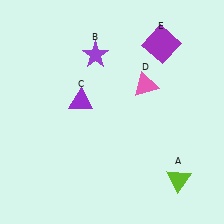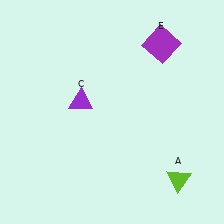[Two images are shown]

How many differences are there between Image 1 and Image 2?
There are 2 differences between the two images.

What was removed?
The pink triangle (D), the purple star (B) were removed in Image 2.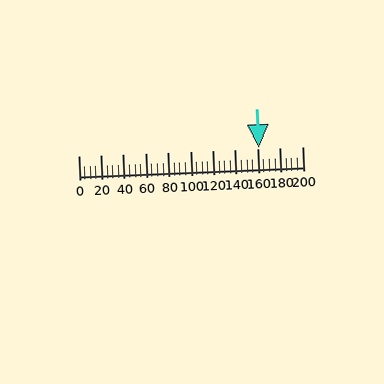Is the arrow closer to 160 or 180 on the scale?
The arrow is closer to 160.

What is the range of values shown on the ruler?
The ruler shows values from 0 to 200.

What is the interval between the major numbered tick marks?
The major tick marks are spaced 20 units apart.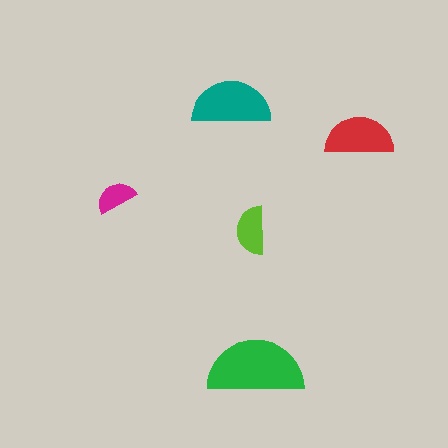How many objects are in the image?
There are 5 objects in the image.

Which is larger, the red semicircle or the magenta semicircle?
The red one.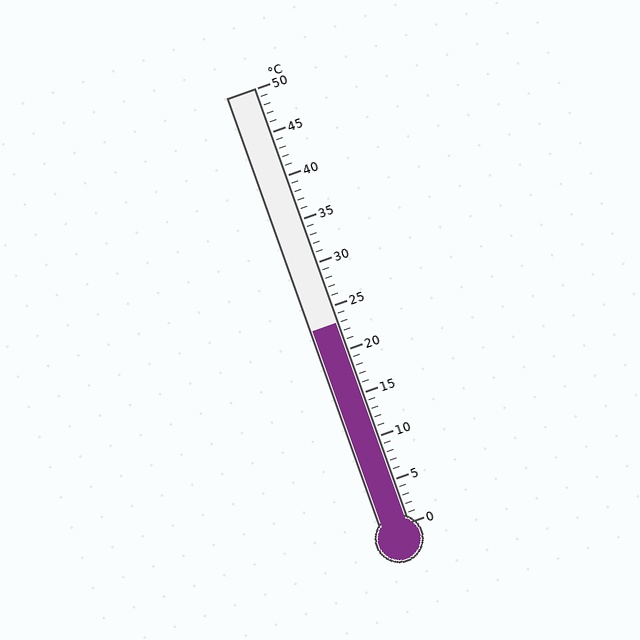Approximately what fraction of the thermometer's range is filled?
The thermometer is filled to approximately 45% of its range.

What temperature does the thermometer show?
The thermometer shows approximately 23°C.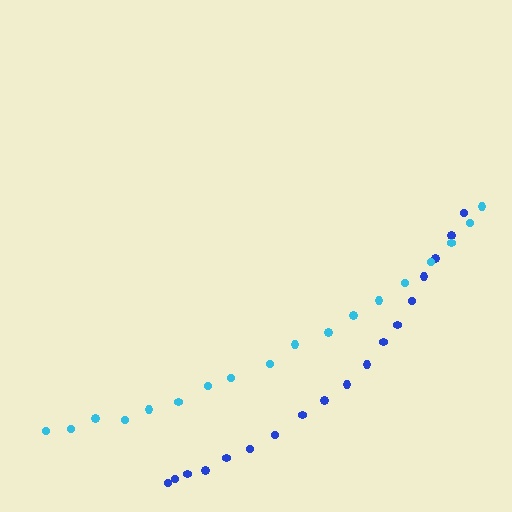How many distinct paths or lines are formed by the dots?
There are 2 distinct paths.